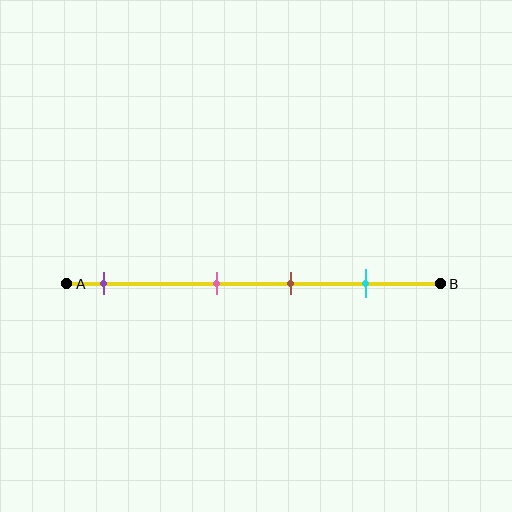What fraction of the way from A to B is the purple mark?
The purple mark is approximately 10% (0.1) of the way from A to B.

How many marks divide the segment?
There are 4 marks dividing the segment.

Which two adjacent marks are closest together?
The pink and brown marks are the closest adjacent pair.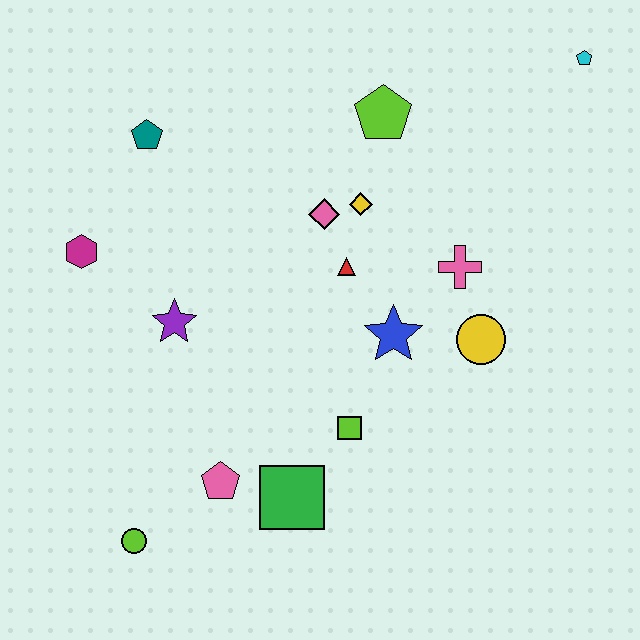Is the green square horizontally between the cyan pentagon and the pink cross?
No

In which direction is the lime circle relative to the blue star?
The lime circle is to the left of the blue star.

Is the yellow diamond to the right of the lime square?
Yes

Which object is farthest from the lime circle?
The cyan pentagon is farthest from the lime circle.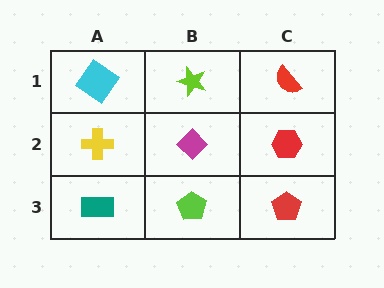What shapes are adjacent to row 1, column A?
A yellow cross (row 2, column A), a lime star (row 1, column B).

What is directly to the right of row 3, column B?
A red pentagon.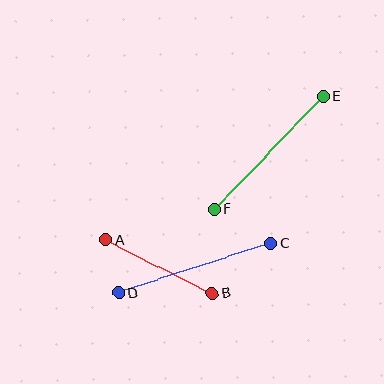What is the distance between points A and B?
The distance is approximately 119 pixels.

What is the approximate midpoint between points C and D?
The midpoint is at approximately (194, 268) pixels.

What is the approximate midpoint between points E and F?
The midpoint is at approximately (269, 153) pixels.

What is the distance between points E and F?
The distance is approximately 156 pixels.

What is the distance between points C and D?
The distance is approximately 160 pixels.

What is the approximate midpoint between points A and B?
The midpoint is at approximately (159, 267) pixels.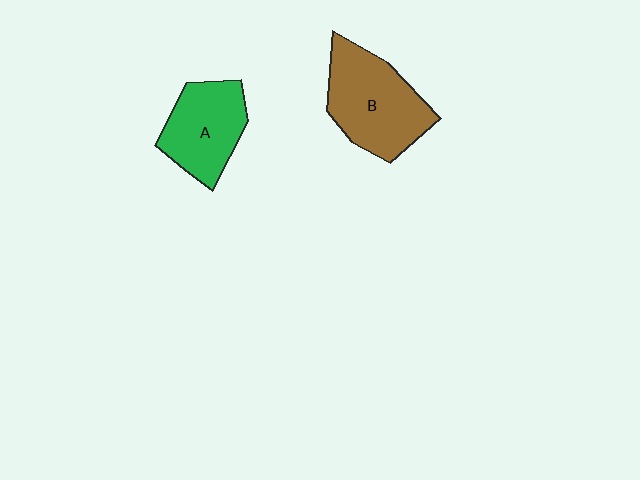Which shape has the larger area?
Shape B (brown).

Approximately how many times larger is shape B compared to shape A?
Approximately 1.3 times.